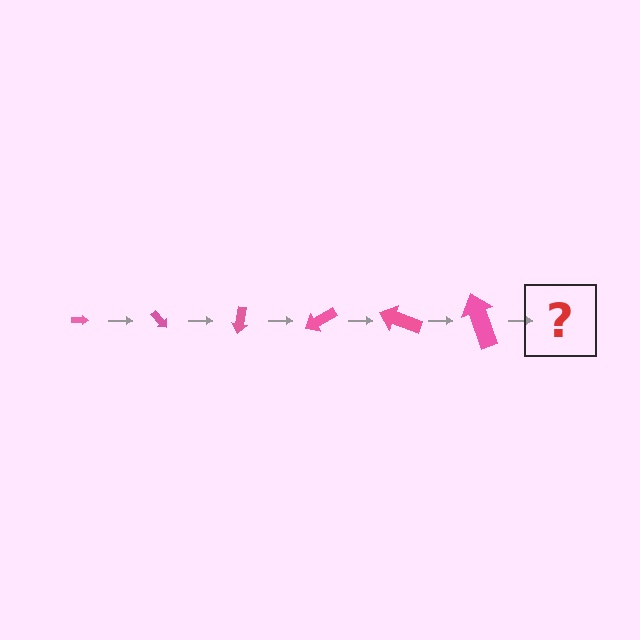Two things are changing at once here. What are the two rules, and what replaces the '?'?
The two rules are that the arrow grows larger each step and it rotates 50 degrees each step. The '?' should be an arrow, larger than the previous one and rotated 300 degrees from the start.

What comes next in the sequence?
The next element should be an arrow, larger than the previous one and rotated 300 degrees from the start.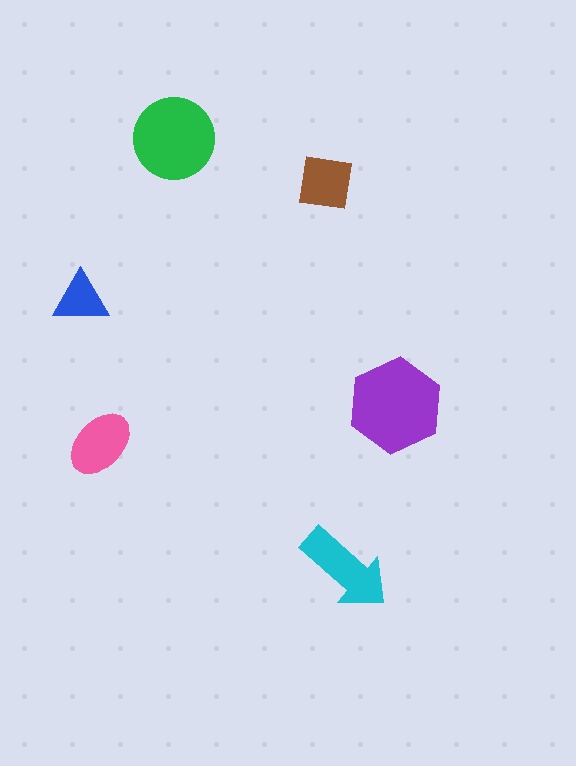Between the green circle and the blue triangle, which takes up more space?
The green circle.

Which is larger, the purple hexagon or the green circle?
The purple hexagon.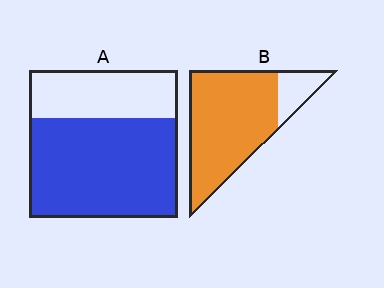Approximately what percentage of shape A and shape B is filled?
A is approximately 70% and B is approximately 85%.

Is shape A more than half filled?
Yes.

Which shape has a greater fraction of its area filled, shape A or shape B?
Shape B.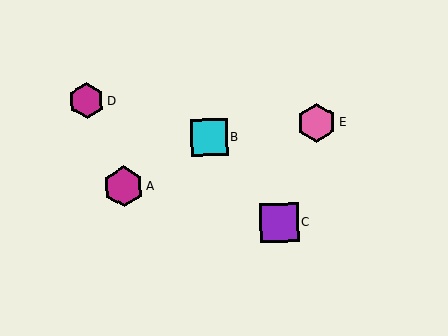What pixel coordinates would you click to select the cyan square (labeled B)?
Click at (209, 138) to select the cyan square B.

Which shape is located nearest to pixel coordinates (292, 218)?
The purple square (labeled C) at (279, 223) is nearest to that location.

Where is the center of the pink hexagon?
The center of the pink hexagon is at (317, 123).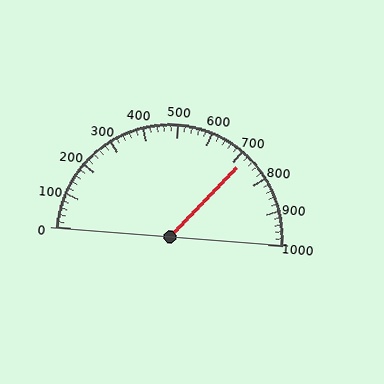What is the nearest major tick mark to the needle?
The nearest major tick mark is 700.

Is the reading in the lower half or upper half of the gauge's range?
The reading is in the upper half of the range (0 to 1000).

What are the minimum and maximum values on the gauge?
The gauge ranges from 0 to 1000.